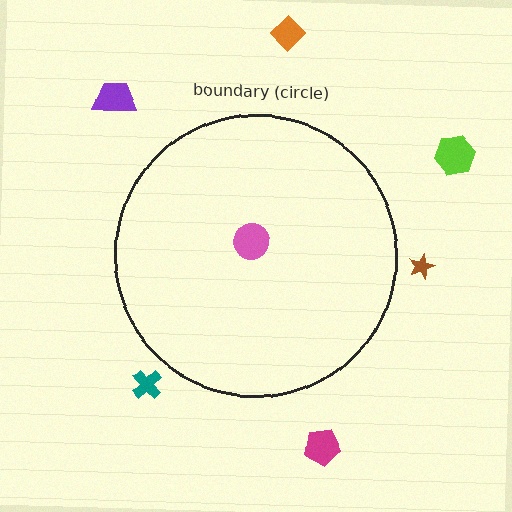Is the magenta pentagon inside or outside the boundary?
Outside.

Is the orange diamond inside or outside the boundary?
Outside.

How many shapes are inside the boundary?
1 inside, 6 outside.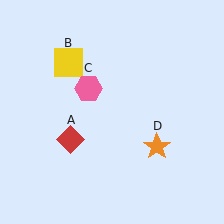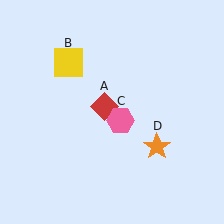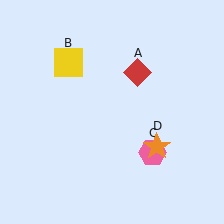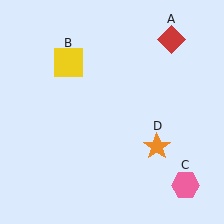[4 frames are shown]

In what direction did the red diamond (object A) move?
The red diamond (object A) moved up and to the right.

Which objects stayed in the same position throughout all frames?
Yellow square (object B) and orange star (object D) remained stationary.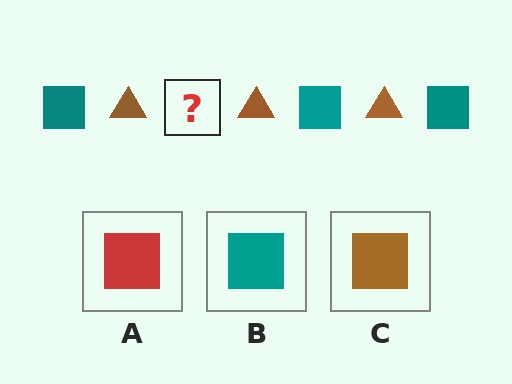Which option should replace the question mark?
Option B.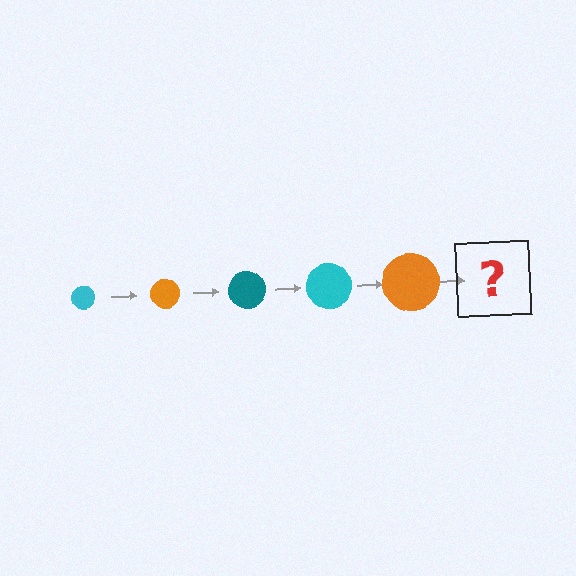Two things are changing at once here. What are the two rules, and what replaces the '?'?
The two rules are that the circle grows larger each step and the color cycles through cyan, orange, and teal. The '?' should be a teal circle, larger than the previous one.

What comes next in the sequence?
The next element should be a teal circle, larger than the previous one.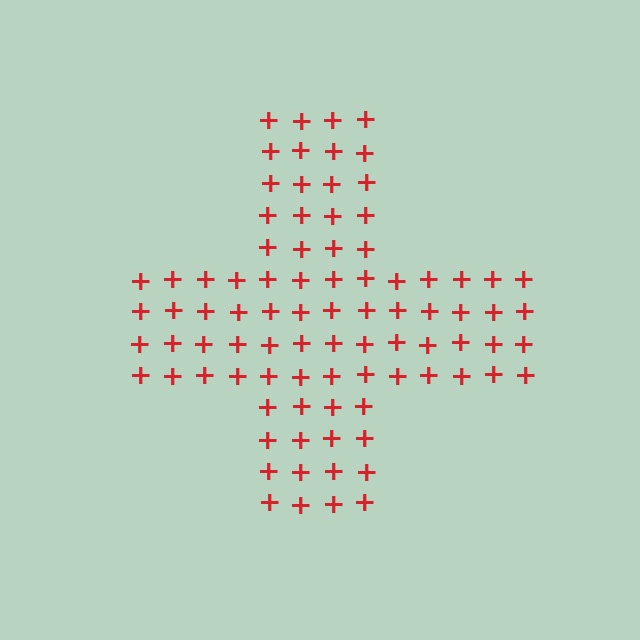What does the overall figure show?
The overall figure shows a cross.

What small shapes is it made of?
It is made of small plus signs.